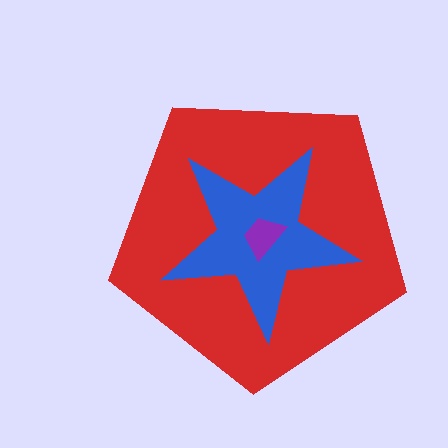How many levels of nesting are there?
3.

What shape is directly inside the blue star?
The purple trapezoid.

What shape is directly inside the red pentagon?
The blue star.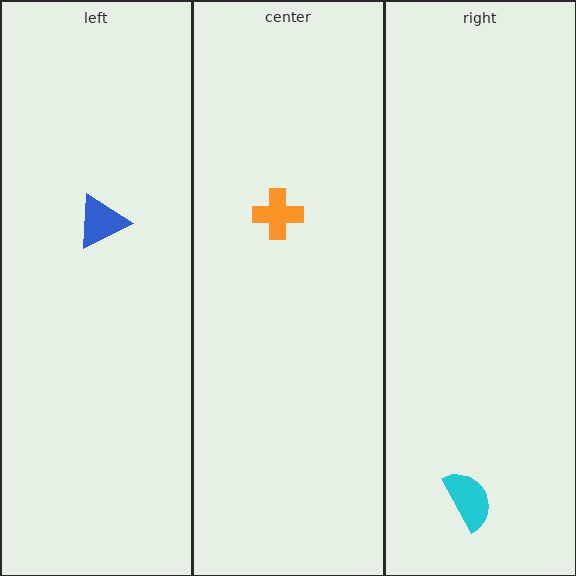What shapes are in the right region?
The cyan semicircle.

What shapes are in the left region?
The blue triangle.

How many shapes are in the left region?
1.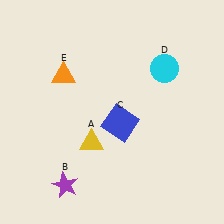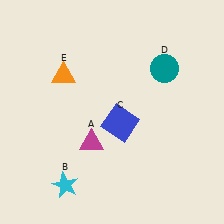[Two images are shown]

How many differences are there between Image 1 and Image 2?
There are 3 differences between the two images.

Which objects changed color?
A changed from yellow to magenta. B changed from purple to cyan. D changed from cyan to teal.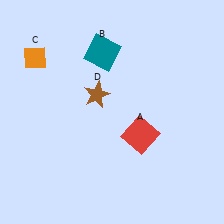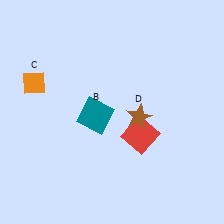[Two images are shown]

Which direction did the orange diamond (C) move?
The orange diamond (C) moved down.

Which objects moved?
The objects that moved are: the teal square (B), the orange diamond (C), the brown star (D).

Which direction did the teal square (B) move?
The teal square (B) moved down.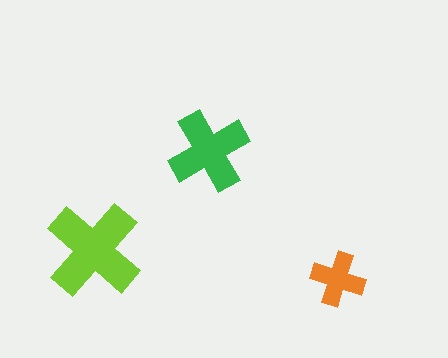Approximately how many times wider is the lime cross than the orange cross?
About 2 times wider.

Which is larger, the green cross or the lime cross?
The lime one.